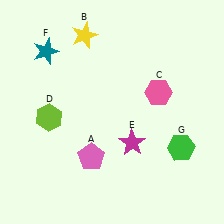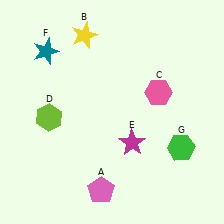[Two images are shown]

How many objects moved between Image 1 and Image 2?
1 object moved between the two images.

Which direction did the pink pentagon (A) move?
The pink pentagon (A) moved down.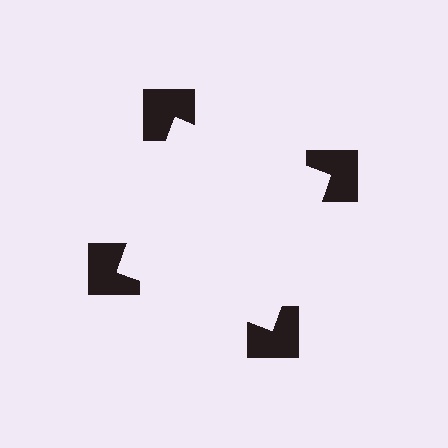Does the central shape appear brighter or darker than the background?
It typically appears slightly brighter than the background, even though no actual brightness change is drawn.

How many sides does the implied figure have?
4 sides.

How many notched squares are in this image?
There are 4 — one at each vertex of the illusory square.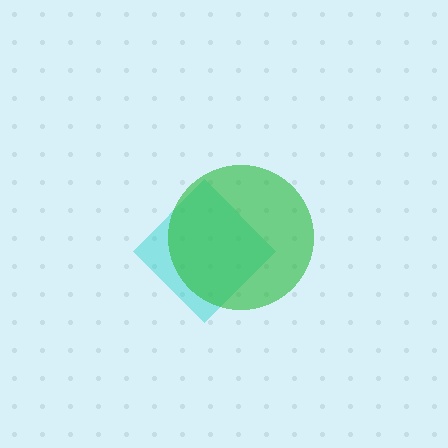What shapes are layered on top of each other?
The layered shapes are: a cyan diamond, a green circle.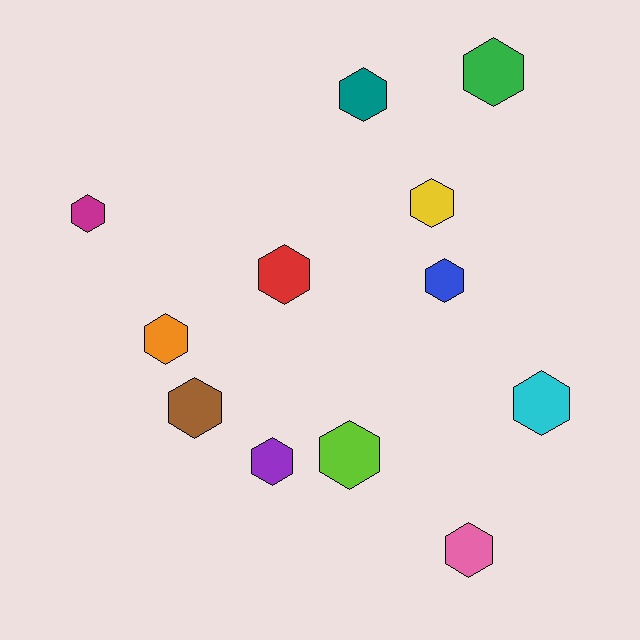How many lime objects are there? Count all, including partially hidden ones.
There is 1 lime object.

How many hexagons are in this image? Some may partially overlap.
There are 12 hexagons.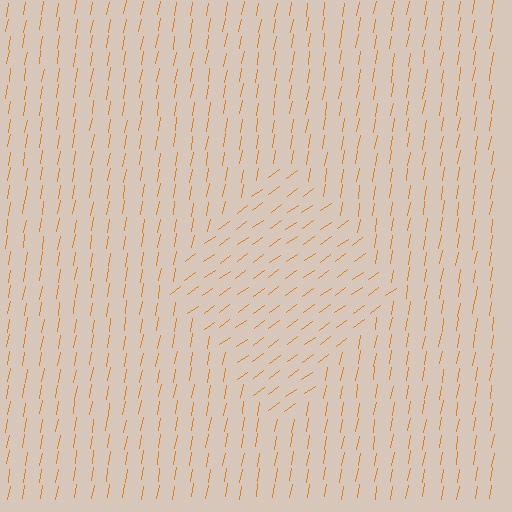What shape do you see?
I see a diamond.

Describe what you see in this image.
The image is filled with small orange line segments. A diamond region in the image has lines oriented differently from the surrounding lines, creating a visible texture boundary.